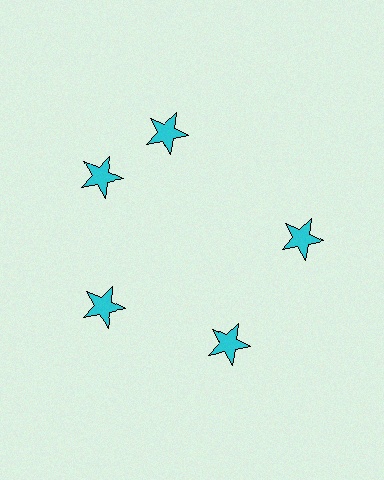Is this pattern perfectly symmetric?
No. The 5 cyan stars are arranged in a ring, but one element near the 1 o'clock position is rotated out of alignment along the ring, breaking the 5-fold rotational symmetry.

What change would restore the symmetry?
The symmetry would be restored by rotating it back into even spacing with its neighbors so that all 5 stars sit at equal angles and equal distance from the center.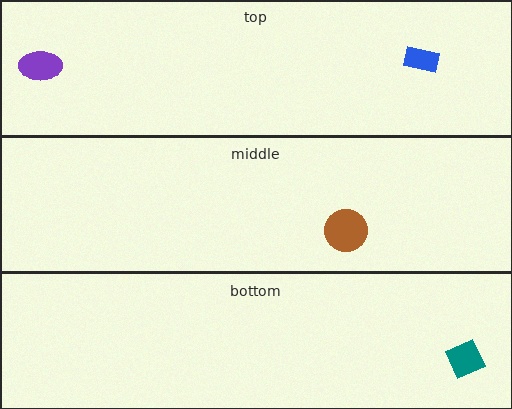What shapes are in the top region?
The purple ellipse, the blue rectangle.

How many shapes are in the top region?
2.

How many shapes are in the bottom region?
1.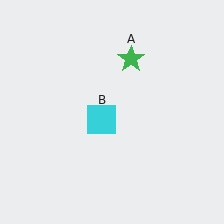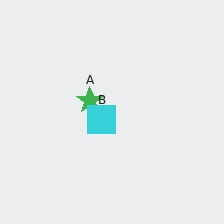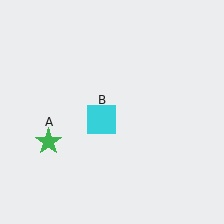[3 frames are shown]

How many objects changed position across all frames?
1 object changed position: green star (object A).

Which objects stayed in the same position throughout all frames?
Cyan square (object B) remained stationary.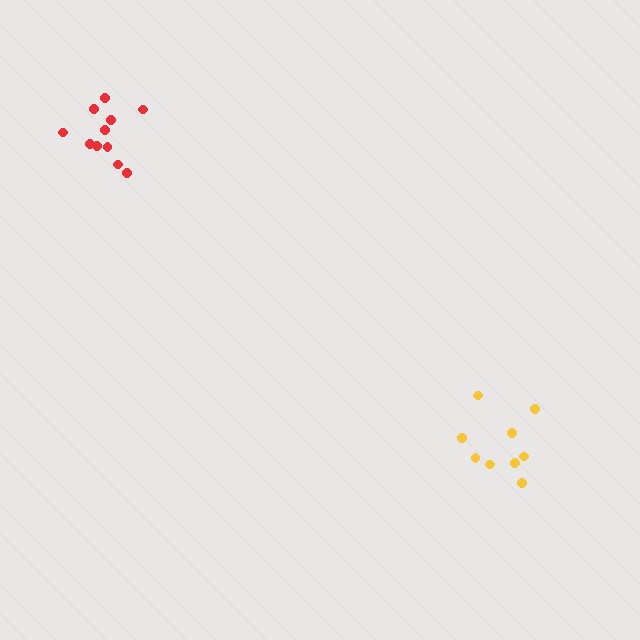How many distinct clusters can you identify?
There are 2 distinct clusters.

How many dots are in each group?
Group 1: 11 dots, Group 2: 9 dots (20 total).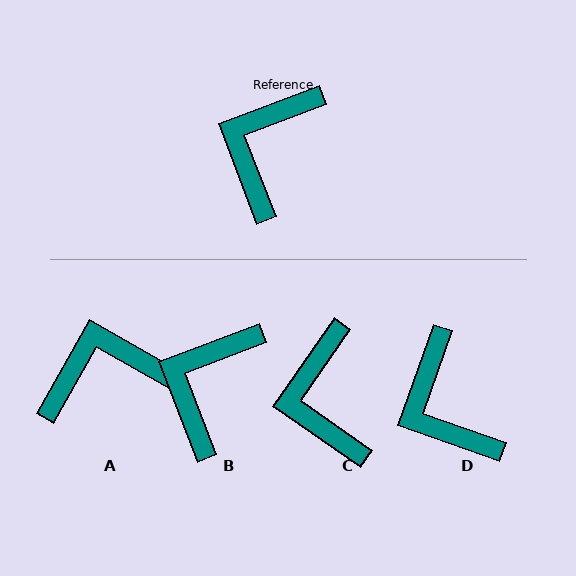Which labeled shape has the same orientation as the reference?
B.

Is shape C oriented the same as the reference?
No, it is off by about 34 degrees.